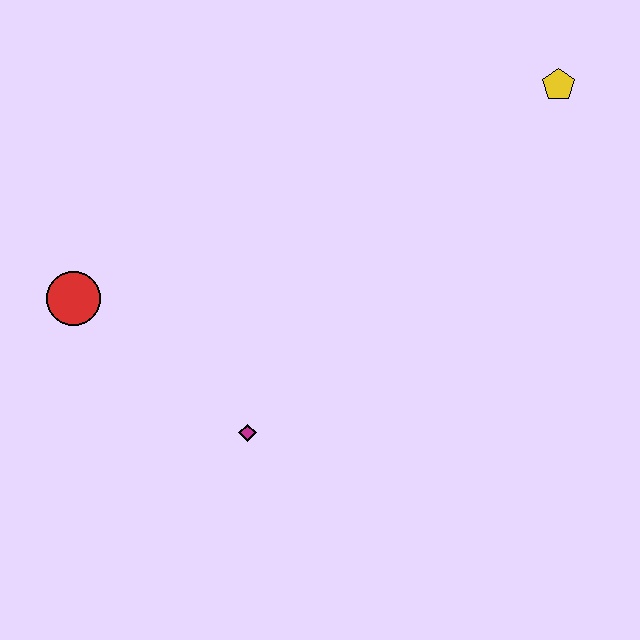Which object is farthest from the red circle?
The yellow pentagon is farthest from the red circle.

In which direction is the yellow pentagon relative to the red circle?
The yellow pentagon is to the right of the red circle.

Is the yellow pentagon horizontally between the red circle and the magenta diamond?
No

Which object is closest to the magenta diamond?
The red circle is closest to the magenta diamond.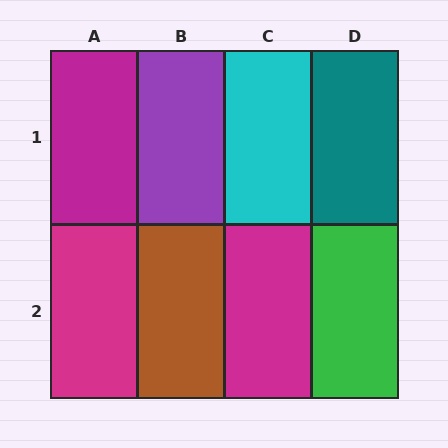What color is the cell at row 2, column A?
Magenta.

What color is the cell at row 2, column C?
Magenta.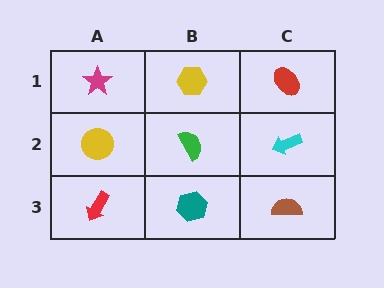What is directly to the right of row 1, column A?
A yellow hexagon.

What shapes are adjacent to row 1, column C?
A cyan arrow (row 2, column C), a yellow hexagon (row 1, column B).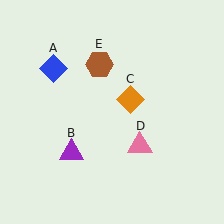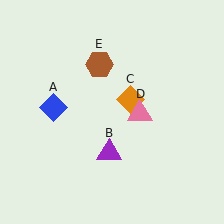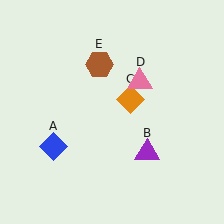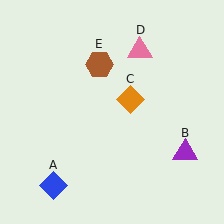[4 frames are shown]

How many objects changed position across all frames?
3 objects changed position: blue diamond (object A), purple triangle (object B), pink triangle (object D).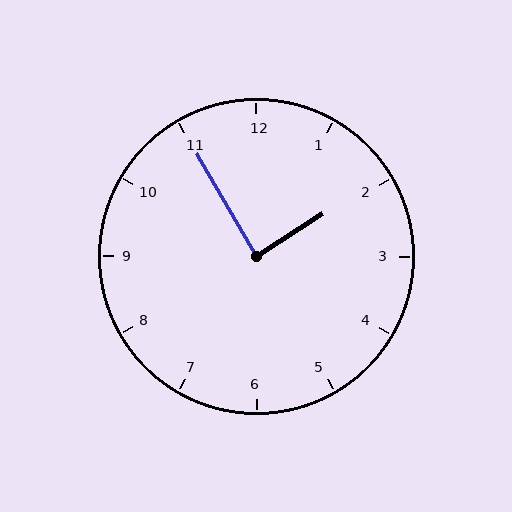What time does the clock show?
1:55.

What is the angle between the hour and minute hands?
Approximately 88 degrees.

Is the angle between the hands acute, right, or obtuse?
It is right.